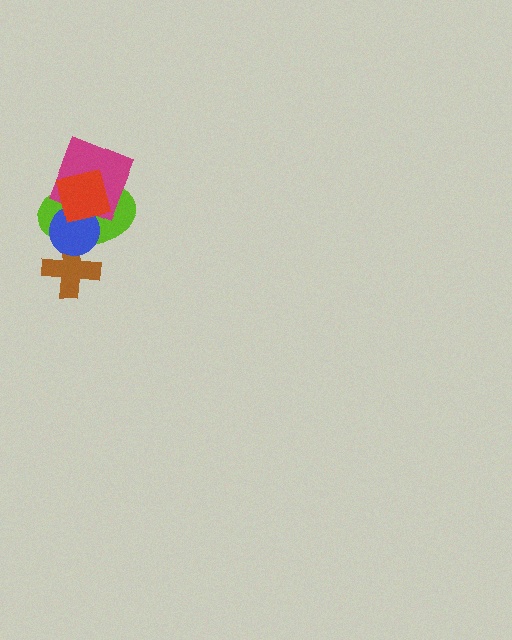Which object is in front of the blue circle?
The red square is in front of the blue circle.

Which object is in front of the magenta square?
The red square is in front of the magenta square.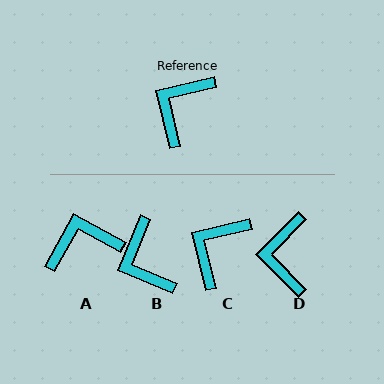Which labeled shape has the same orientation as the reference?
C.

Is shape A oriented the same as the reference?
No, it is off by about 42 degrees.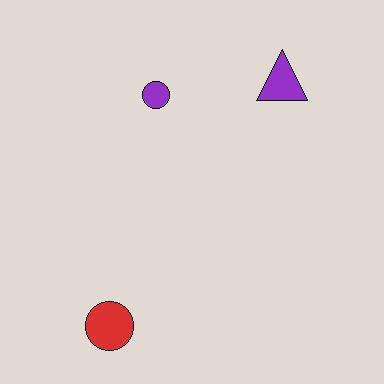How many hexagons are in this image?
There are no hexagons.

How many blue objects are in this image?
There are no blue objects.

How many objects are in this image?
There are 3 objects.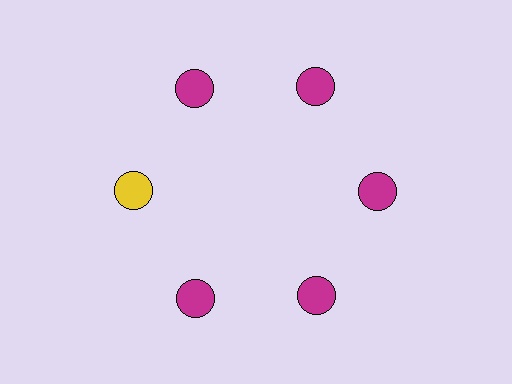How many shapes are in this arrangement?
There are 6 shapes arranged in a ring pattern.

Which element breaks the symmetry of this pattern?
The yellow circle at roughly the 9 o'clock position breaks the symmetry. All other shapes are magenta circles.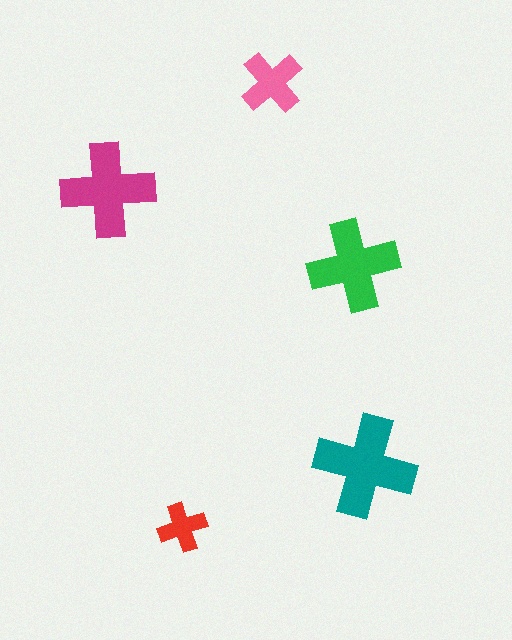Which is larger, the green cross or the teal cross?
The teal one.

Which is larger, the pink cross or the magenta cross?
The magenta one.